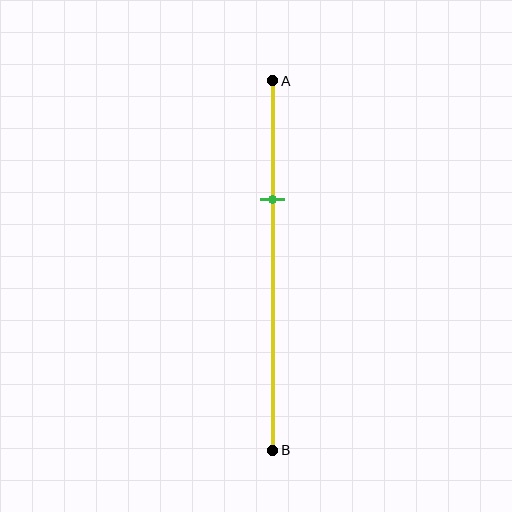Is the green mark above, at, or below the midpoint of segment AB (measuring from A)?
The green mark is above the midpoint of segment AB.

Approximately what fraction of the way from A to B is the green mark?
The green mark is approximately 30% of the way from A to B.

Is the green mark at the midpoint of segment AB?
No, the mark is at about 30% from A, not at the 50% midpoint.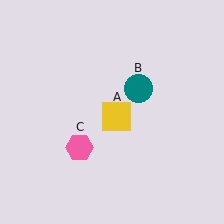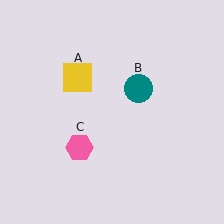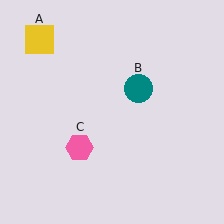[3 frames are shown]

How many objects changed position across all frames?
1 object changed position: yellow square (object A).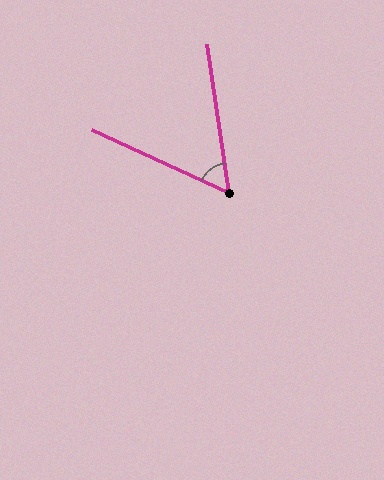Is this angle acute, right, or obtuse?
It is acute.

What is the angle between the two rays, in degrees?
Approximately 57 degrees.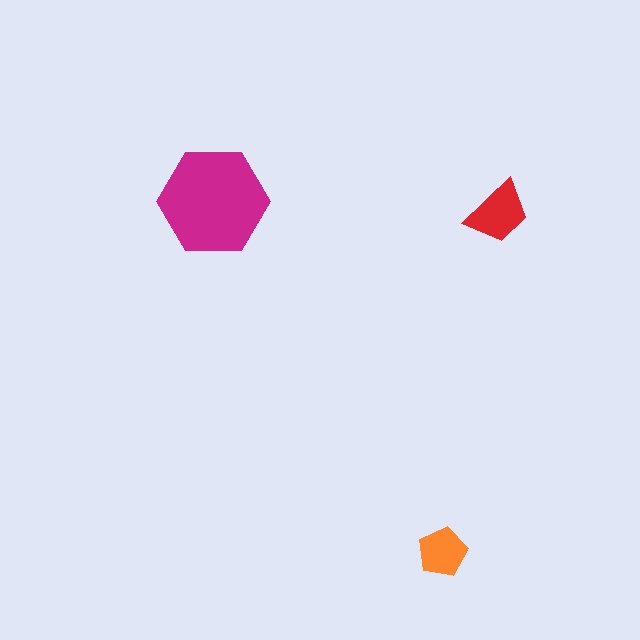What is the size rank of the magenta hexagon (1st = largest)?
1st.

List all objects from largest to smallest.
The magenta hexagon, the red trapezoid, the orange pentagon.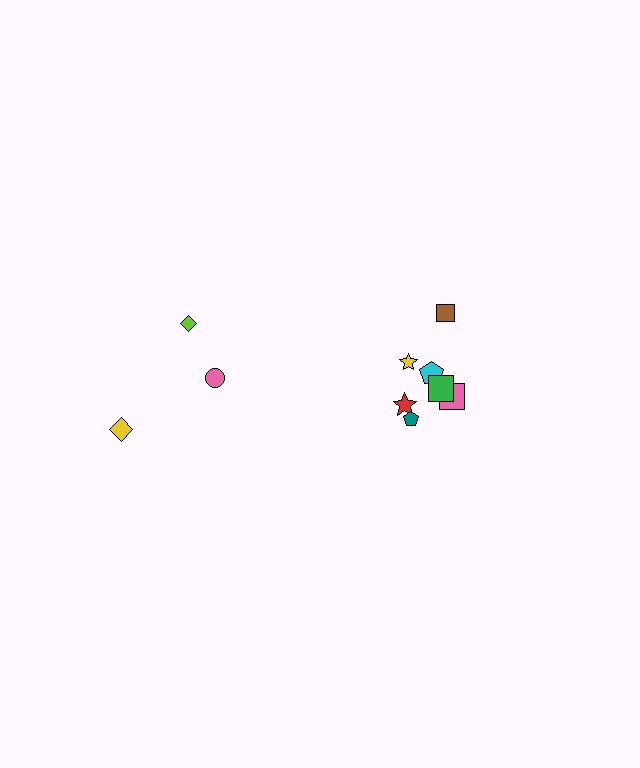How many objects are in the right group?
There are 8 objects.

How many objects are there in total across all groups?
There are 11 objects.